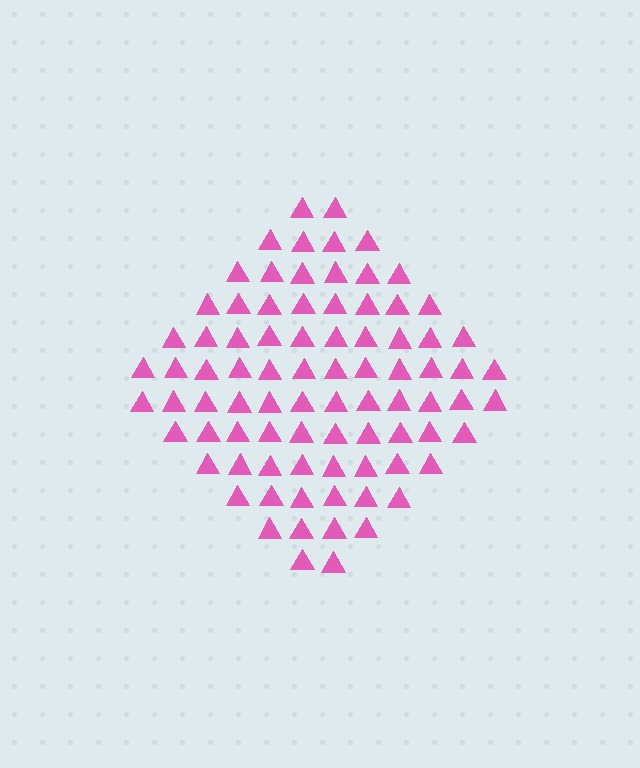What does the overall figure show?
The overall figure shows a diamond.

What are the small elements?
The small elements are triangles.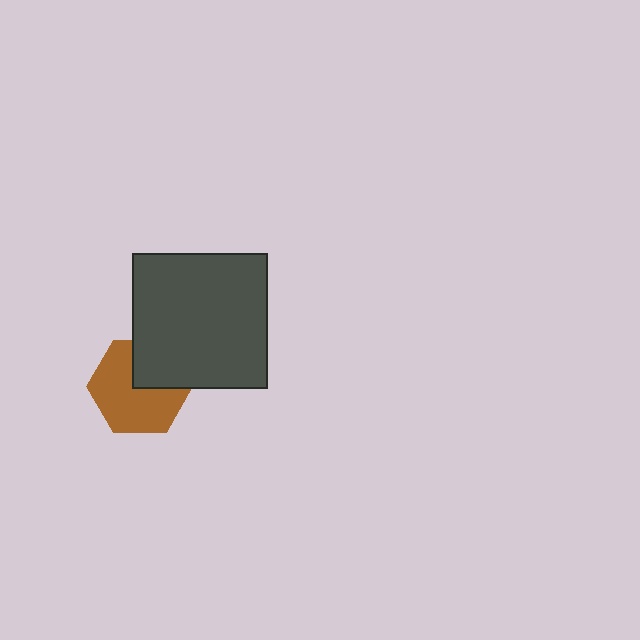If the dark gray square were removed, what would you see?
You would see the complete brown hexagon.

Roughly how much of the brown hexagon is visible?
Most of it is visible (roughly 67%).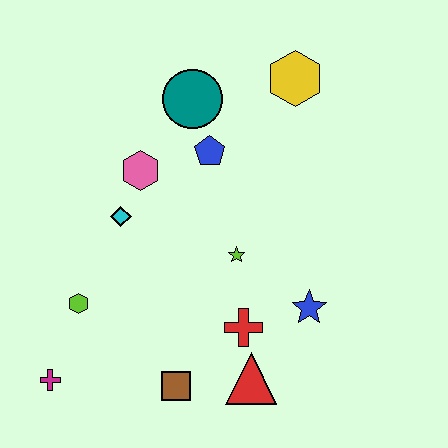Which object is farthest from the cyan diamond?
The yellow hexagon is farthest from the cyan diamond.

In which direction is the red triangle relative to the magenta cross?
The red triangle is to the right of the magenta cross.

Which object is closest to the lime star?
The red cross is closest to the lime star.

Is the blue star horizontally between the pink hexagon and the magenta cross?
No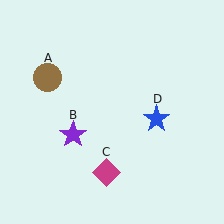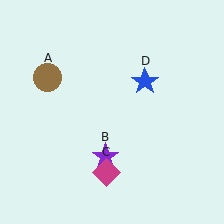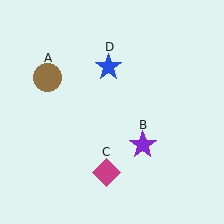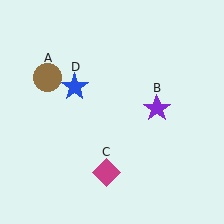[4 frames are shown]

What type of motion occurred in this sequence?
The purple star (object B), blue star (object D) rotated counterclockwise around the center of the scene.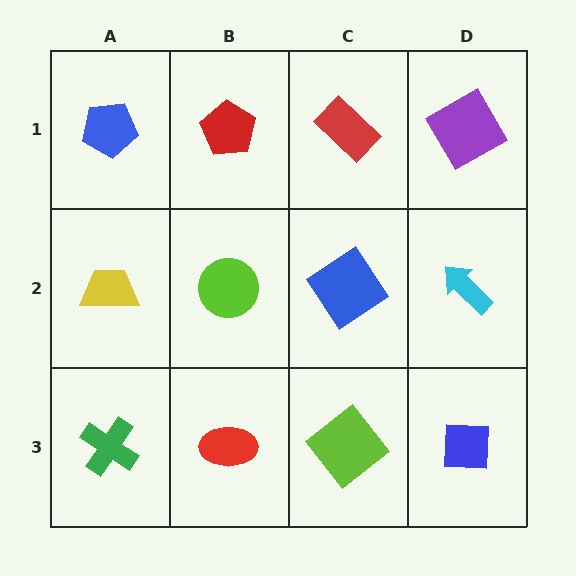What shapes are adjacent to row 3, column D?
A cyan arrow (row 2, column D), a lime diamond (row 3, column C).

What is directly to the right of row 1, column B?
A red rectangle.